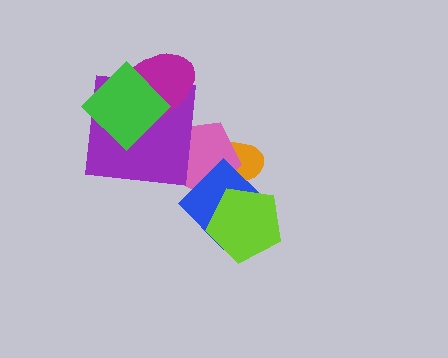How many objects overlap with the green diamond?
2 objects overlap with the green diamond.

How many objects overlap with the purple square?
3 objects overlap with the purple square.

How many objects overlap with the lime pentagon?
2 objects overlap with the lime pentagon.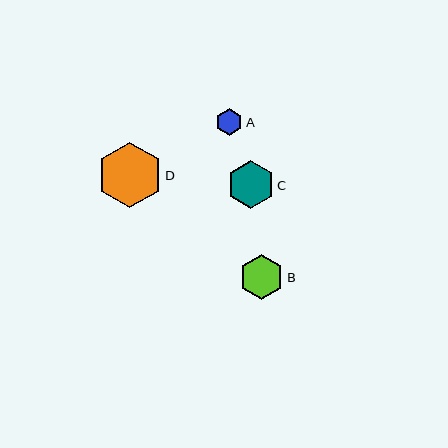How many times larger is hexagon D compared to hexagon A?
Hexagon D is approximately 2.4 times the size of hexagon A.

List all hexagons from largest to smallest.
From largest to smallest: D, C, B, A.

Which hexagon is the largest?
Hexagon D is the largest with a size of approximately 65 pixels.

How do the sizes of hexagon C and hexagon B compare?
Hexagon C and hexagon B are approximately the same size.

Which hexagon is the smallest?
Hexagon A is the smallest with a size of approximately 27 pixels.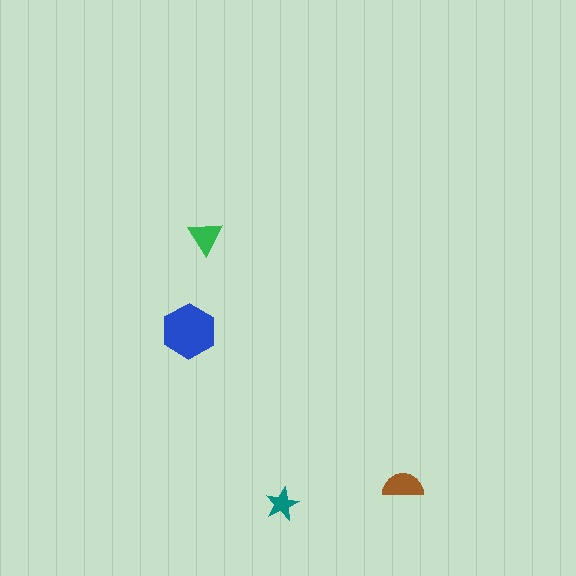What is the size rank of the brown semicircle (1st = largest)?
2nd.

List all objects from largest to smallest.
The blue hexagon, the brown semicircle, the green triangle, the teal star.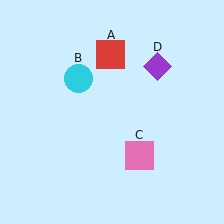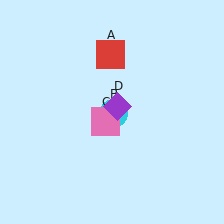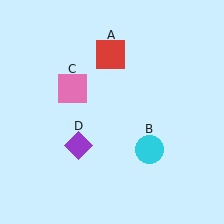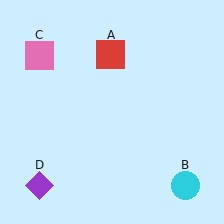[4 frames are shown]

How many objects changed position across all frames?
3 objects changed position: cyan circle (object B), pink square (object C), purple diamond (object D).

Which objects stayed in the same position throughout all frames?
Red square (object A) remained stationary.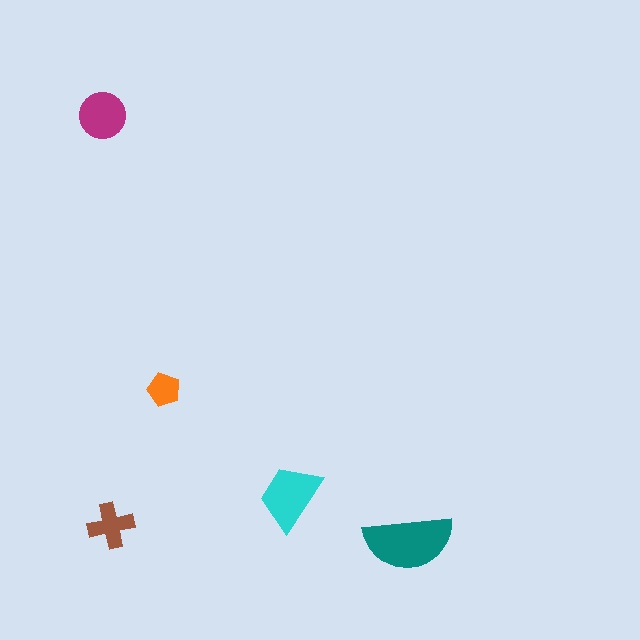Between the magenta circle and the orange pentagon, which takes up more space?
The magenta circle.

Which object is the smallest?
The orange pentagon.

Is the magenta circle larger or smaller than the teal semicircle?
Smaller.